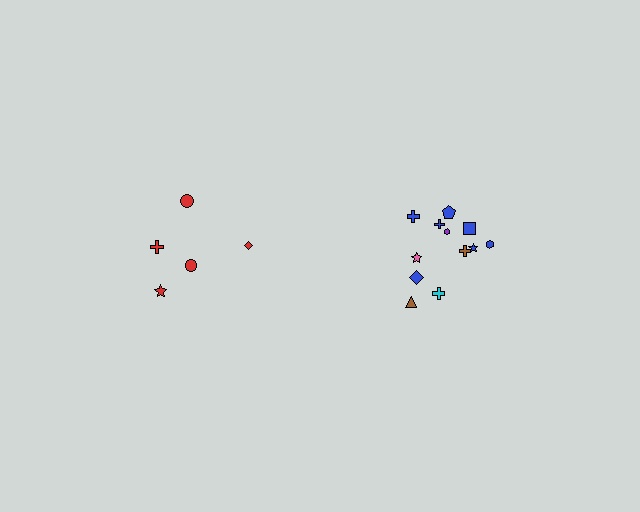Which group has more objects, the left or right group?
The right group.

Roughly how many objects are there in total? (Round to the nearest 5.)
Roughly 15 objects in total.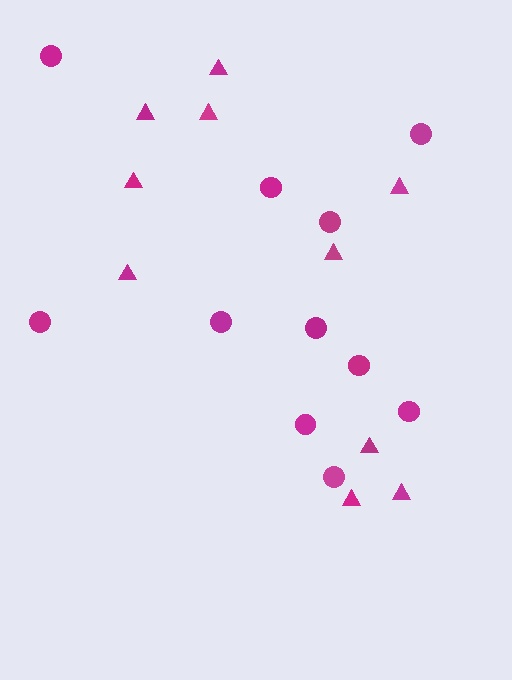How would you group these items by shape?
There are 2 groups: one group of triangles (10) and one group of circles (11).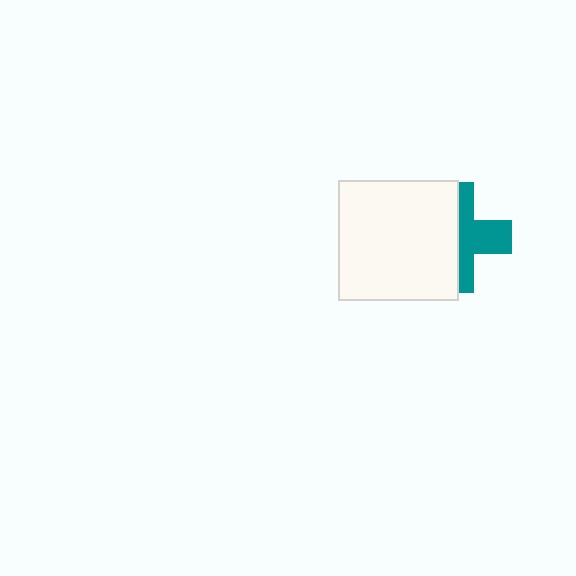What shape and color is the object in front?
The object in front is a white square.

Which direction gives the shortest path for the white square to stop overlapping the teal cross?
Moving left gives the shortest separation.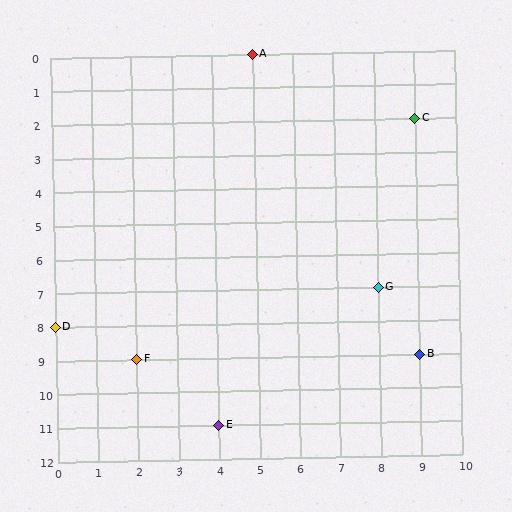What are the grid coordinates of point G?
Point G is at grid coordinates (8, 7).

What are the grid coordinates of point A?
Point A is at grid coordinates (5, 0).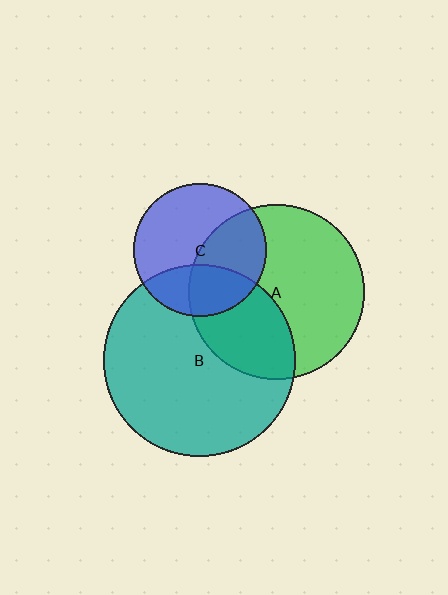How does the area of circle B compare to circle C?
Approximately 2.1 times.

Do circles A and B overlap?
Yes.